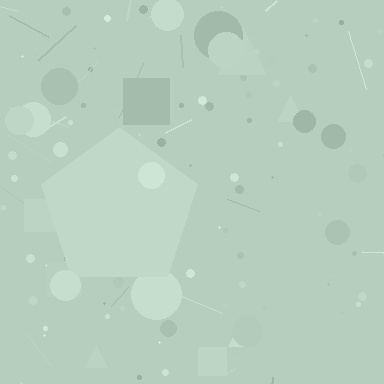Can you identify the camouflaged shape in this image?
The camouflaged shape is a pentagon.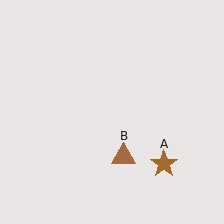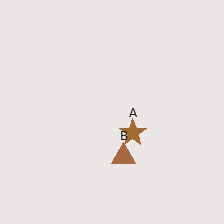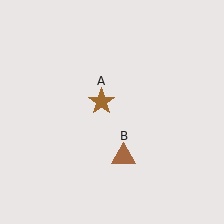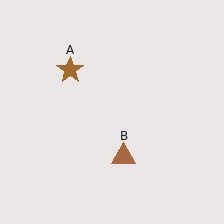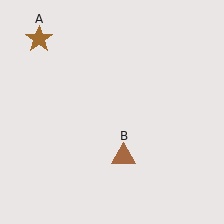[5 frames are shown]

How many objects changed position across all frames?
1 object changed position: brown star (object A).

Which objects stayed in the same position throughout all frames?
Brown triangle (object B) remained stationary.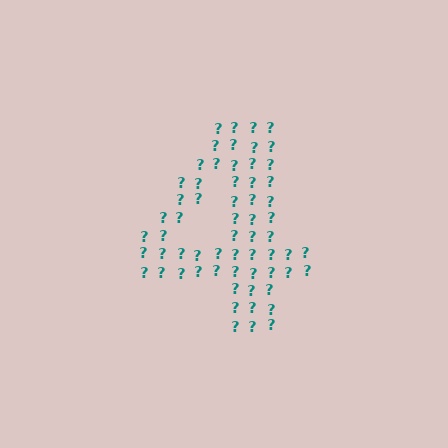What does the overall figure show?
The overall figure shows the digit 4.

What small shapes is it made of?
It is made of small question marks.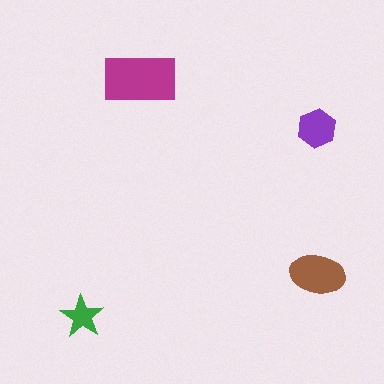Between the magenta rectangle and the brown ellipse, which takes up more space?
The magenta rectangle.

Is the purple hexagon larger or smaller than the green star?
Larger.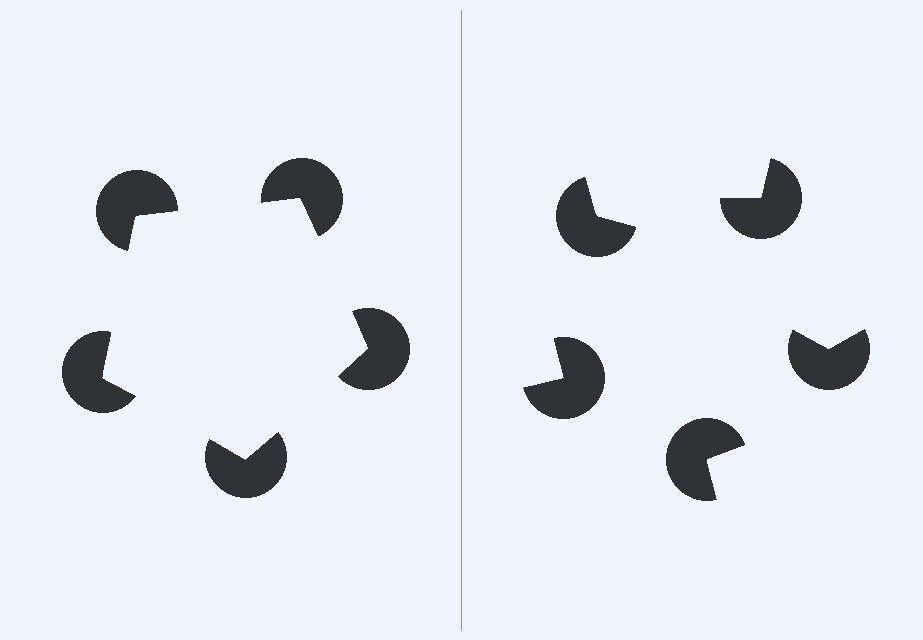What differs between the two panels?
The pac-man discs are positioned identically on both sides; only the wedge orientations differ. On the left they align to a pentagon; on the right they are misaligned.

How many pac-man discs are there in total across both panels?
10 — 5 on each side.